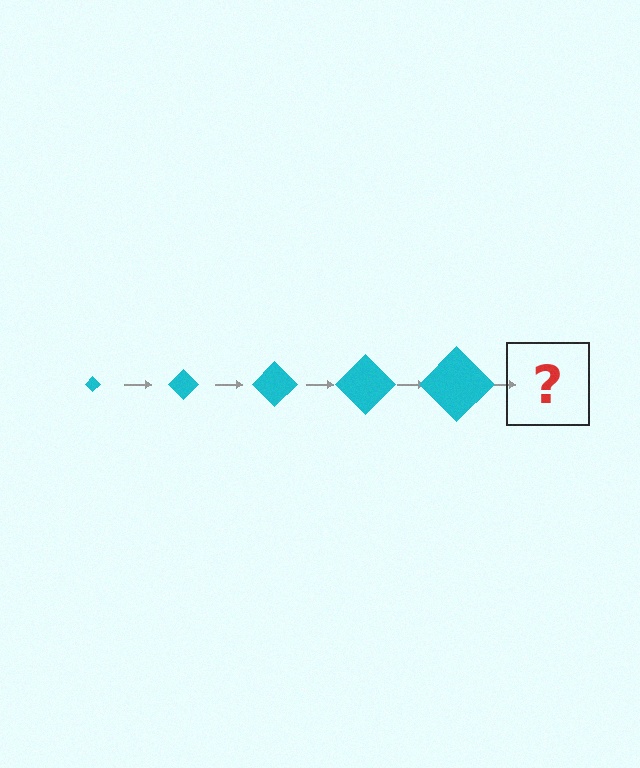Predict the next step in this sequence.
The next step is a cyan diamond, larger than the previous one.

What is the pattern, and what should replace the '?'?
The pattern is that the diamond gets progressively larger each step. The '?' should be a cyan diamond, larger than the previous one.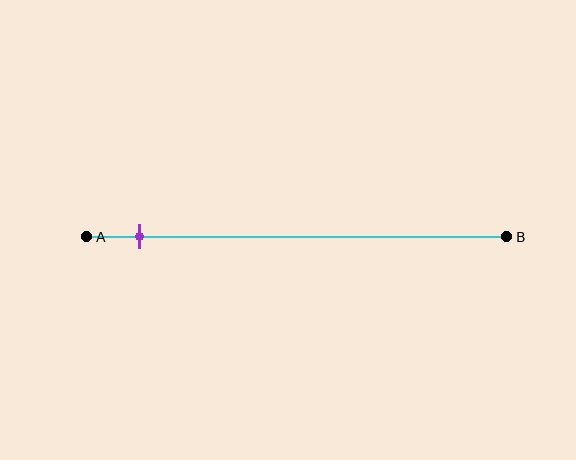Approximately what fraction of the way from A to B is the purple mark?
The purple mark is approximately 15% of the way from A to B.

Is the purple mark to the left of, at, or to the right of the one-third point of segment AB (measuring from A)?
The purple mark is to the left of the one-third point of segment AB.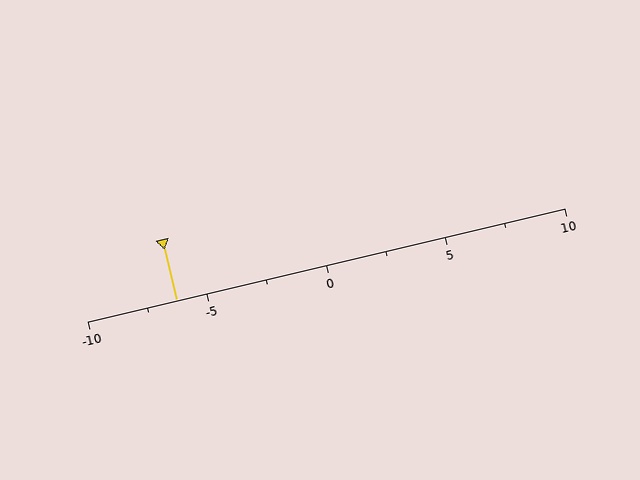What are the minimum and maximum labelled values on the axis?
The axis runs from -10 to 10.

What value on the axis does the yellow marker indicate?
The marker indicates approximately -6.2.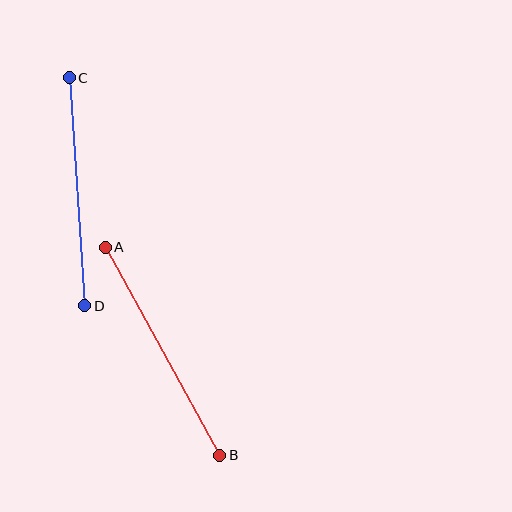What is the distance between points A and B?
The distance is approximately 238 pixels.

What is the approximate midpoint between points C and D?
The midpoint is at approximately (77, 192) pixels.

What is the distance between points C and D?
The distance is approximately 229 pixels.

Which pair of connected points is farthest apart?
Points A and B are farthest apart.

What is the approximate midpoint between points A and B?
The midpoint is at approximately (163, 351) pixels.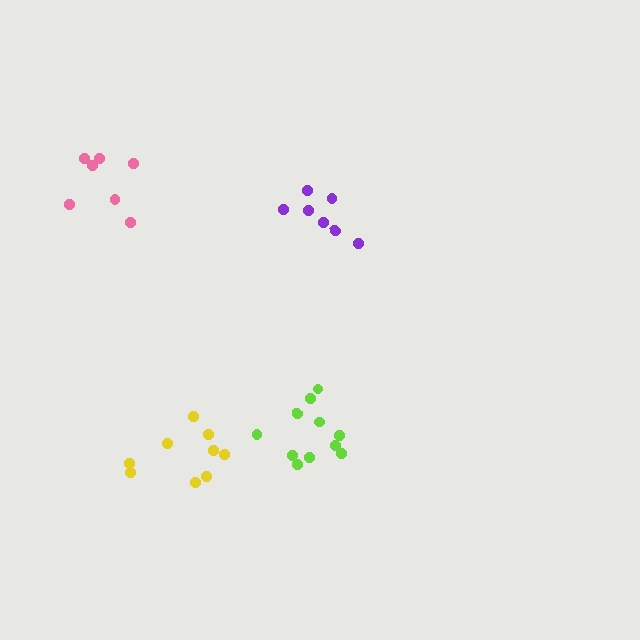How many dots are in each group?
Group 1: 7 dots, Group 2: 11 dots, Group 3: 7 dots, Group 4: 9 dots (34 total).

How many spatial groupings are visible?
There are 4 spatial groupings.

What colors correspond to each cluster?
The clusters are colored: purple, lime, pink, yellow.